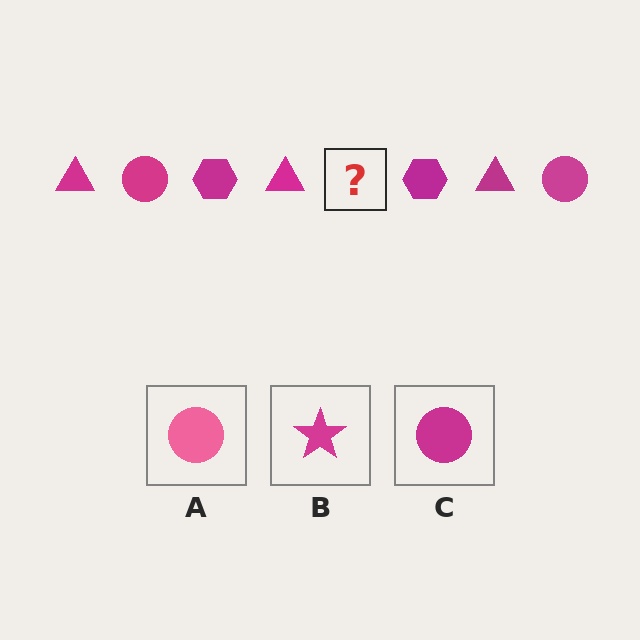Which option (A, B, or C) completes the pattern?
C.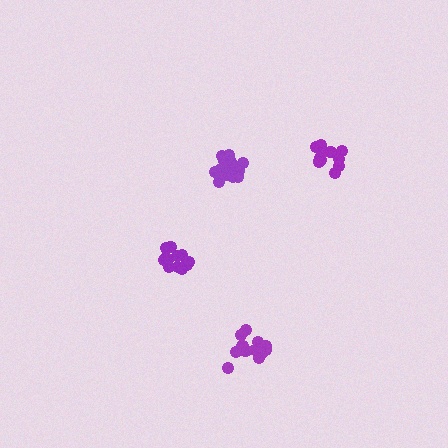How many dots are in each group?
Group 1: 12 dots, Group 2: 12 dots, Group 3: 12 dots, Group 4: 17 dots (53 total).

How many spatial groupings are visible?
There are 4 spatial groupings.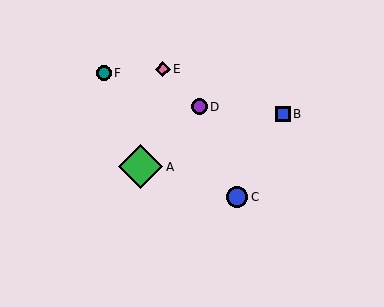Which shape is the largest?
The green diamond (labeled A) is the largest.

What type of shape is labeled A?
Shape A is a green diamond.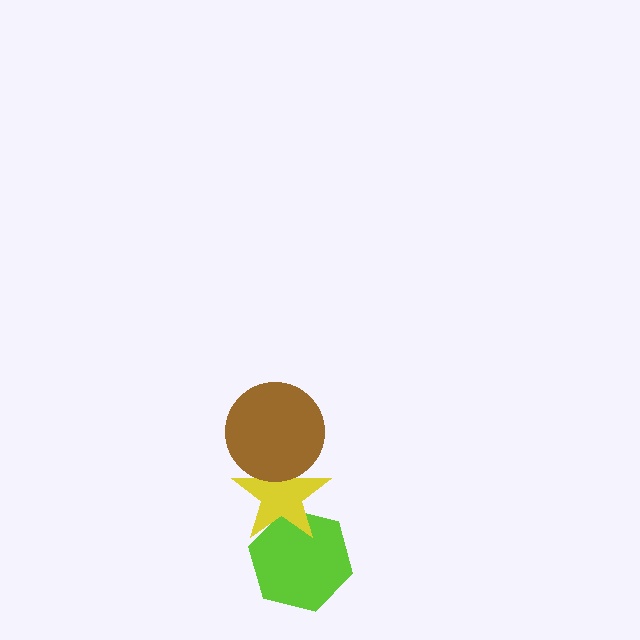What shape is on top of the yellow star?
The brown circle is on top of the yellow star.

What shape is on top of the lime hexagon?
The yellow star is on top of the lime hexagon.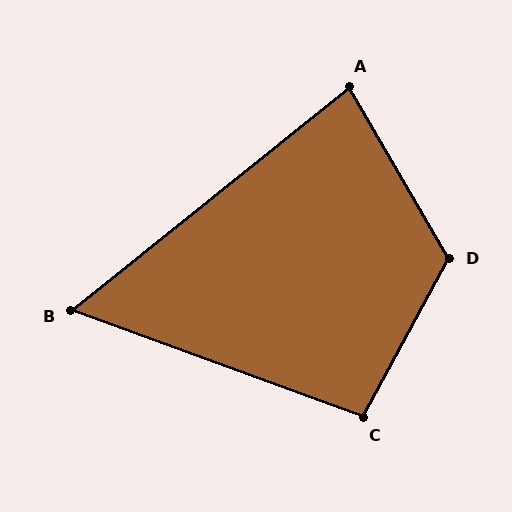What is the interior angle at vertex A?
Approximately 81 degrees (acute).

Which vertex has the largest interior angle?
D, at approximately 121 degrees.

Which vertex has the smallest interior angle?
B, at approximately 59 degrees.